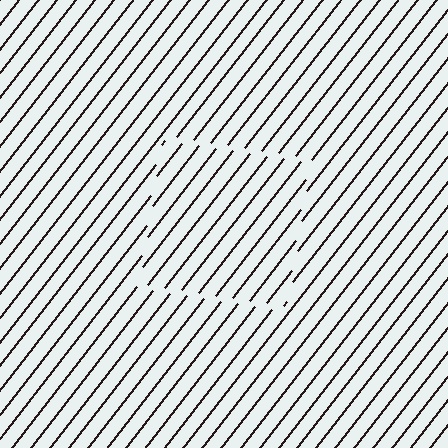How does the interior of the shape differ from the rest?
The interior of the shape contains the same grating, shifted by half a period — the contour is defined by the phase discontinuity where line-ends from the inner and outer gratings abut.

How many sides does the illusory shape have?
4 sides — the line-ends trace a square.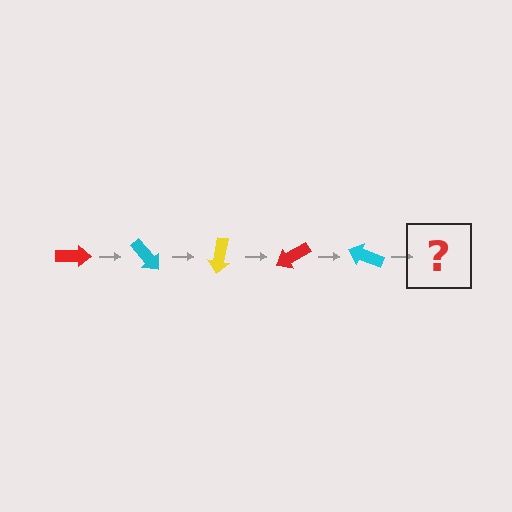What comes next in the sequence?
The next element should be a yellow arrow, rotated 250 degrees from the start.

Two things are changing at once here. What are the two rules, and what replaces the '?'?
The two rules are that it rotates 50 degrees each step and the color cycles through red, cyan, and yellow. The '?' should be a yellow arrow, rotated 250 degrees from the start.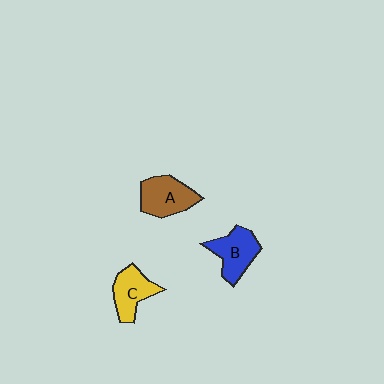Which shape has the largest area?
Shape A (brown).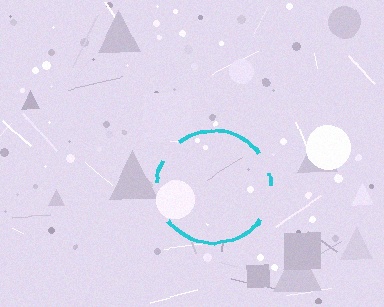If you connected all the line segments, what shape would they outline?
They would outline a circle.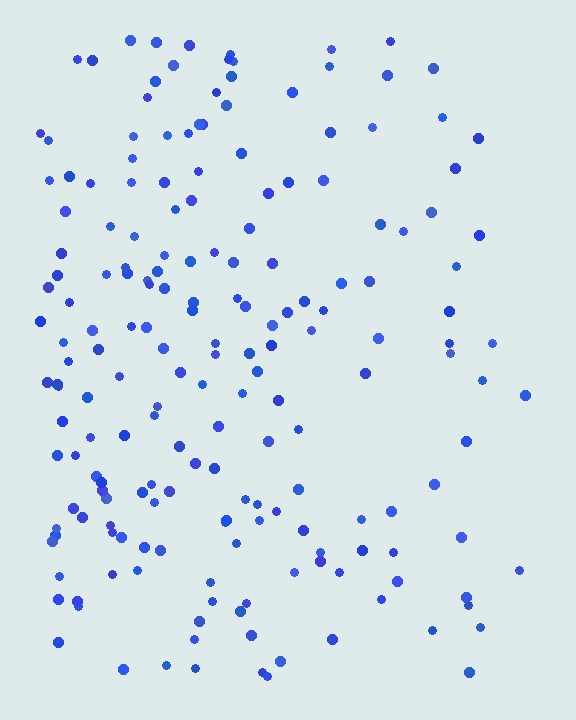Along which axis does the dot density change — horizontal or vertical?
Horizontal.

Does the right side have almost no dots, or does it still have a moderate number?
Still a moderate number, just noticeably fewer than the left.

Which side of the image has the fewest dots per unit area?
The right.